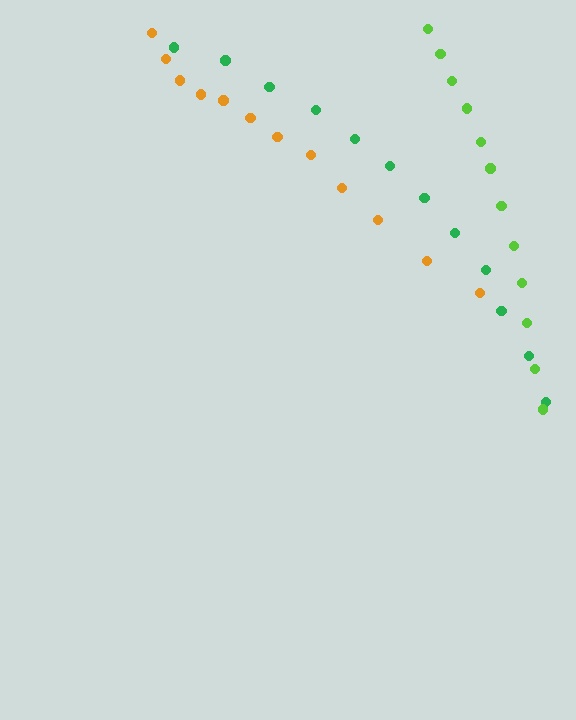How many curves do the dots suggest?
There are 3 distinct paths.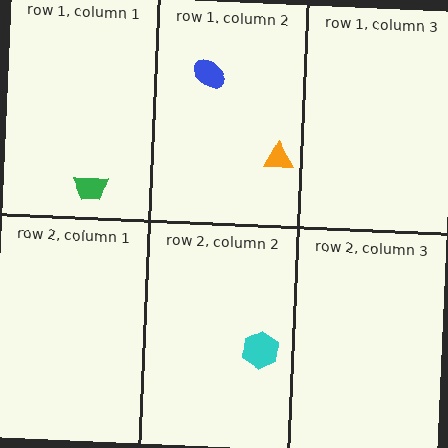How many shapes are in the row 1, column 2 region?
2.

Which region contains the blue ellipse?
The row 1, column 2 region.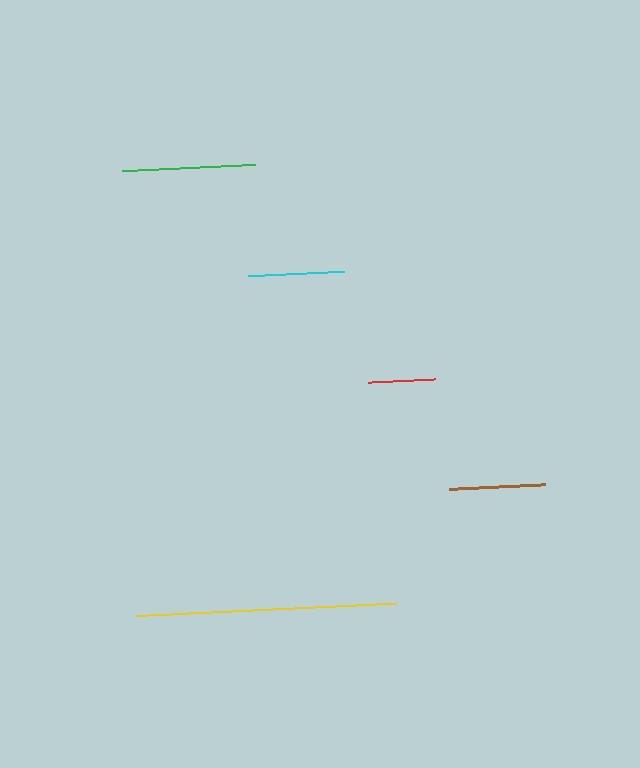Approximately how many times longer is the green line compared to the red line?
The green line is approximately 2.0 times the length of the red line.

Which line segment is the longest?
The yellow line is the longest at approximately 259 pixels.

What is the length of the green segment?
The green segment is approximately 134 pixels long.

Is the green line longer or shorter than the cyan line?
The green line is longer than the cyan line.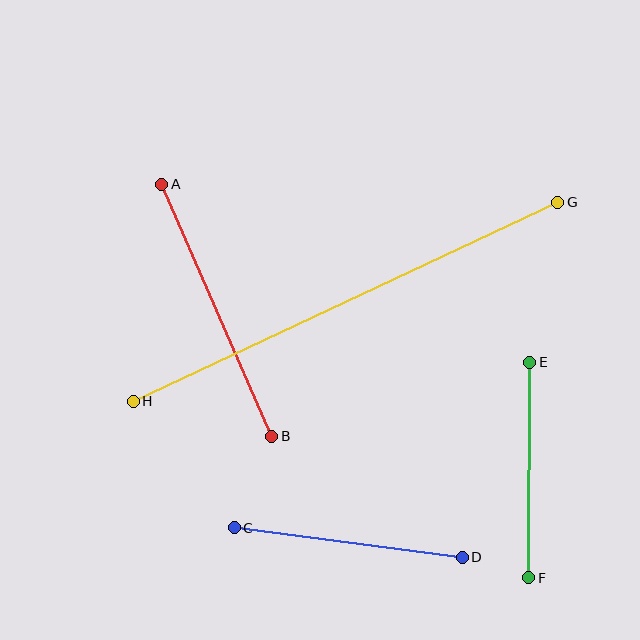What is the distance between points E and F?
The distance is approximately 216 pixels.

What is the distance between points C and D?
The distance is approximately 230 pixels.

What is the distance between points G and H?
The distance is approximately 469 pixels.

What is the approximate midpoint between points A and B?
The midpoint is at approximately (217, 310) pixels.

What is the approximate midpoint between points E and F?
The midpoint is at approximately (529, 470) pixels.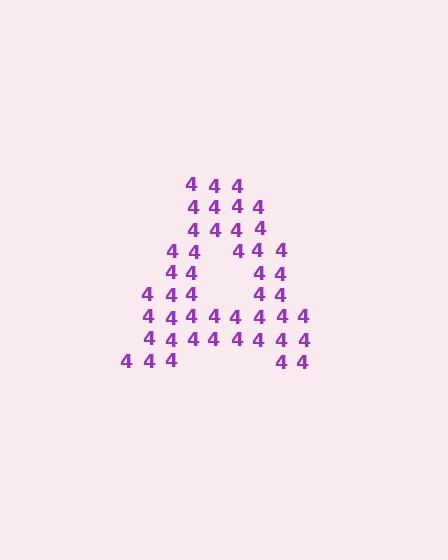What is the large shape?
The large shape is the letter A.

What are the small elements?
The small elements are digit 4's.